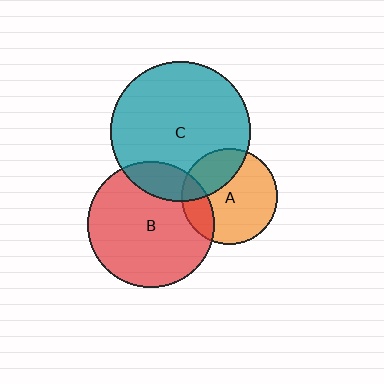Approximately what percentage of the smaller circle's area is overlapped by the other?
Approximately 20%.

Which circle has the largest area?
Circle C (teal).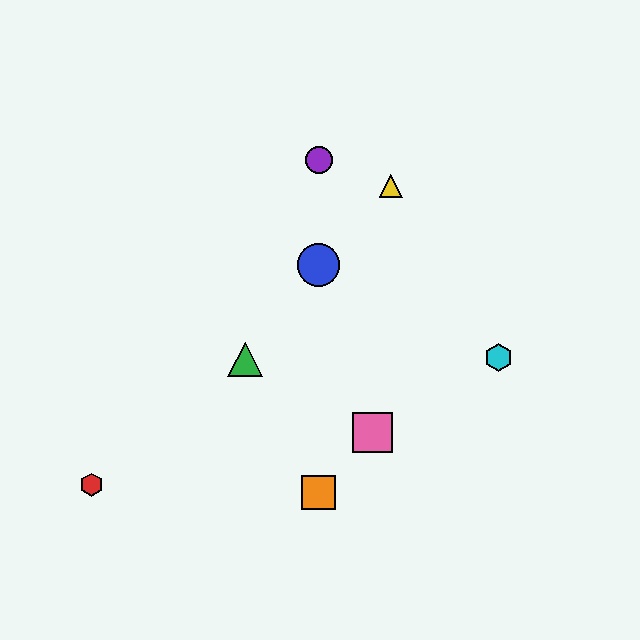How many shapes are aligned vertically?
3 shapes (the blue circle, the purple circle, the orange square) are aligned vertically.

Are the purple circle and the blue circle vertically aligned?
Yes, both are at x≈319.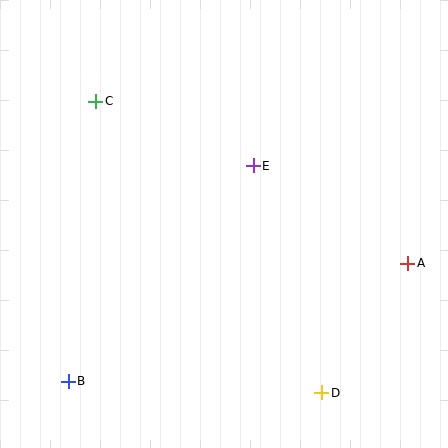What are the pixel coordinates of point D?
Point D is at (322, 393).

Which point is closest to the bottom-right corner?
Point D is closest to the bottom-right corner.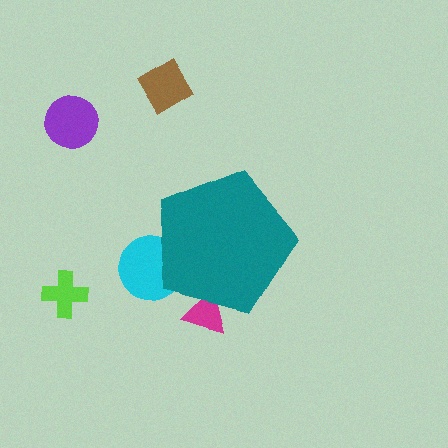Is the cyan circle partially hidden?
Yes, the cyan circle is partially hidden behind the teal pentagon.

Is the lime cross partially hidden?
No, the lime cross is fully visible.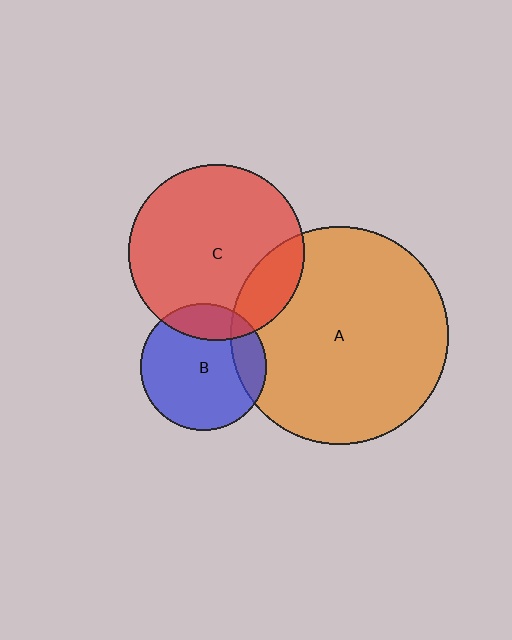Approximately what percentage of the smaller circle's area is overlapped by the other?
Approximately 20%.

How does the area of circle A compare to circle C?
Approximately 1.5 times.